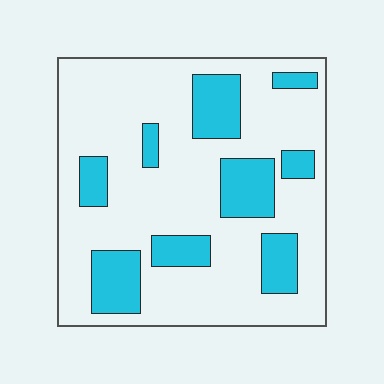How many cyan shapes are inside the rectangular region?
9.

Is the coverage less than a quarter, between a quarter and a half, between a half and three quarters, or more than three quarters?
Less than a quarter.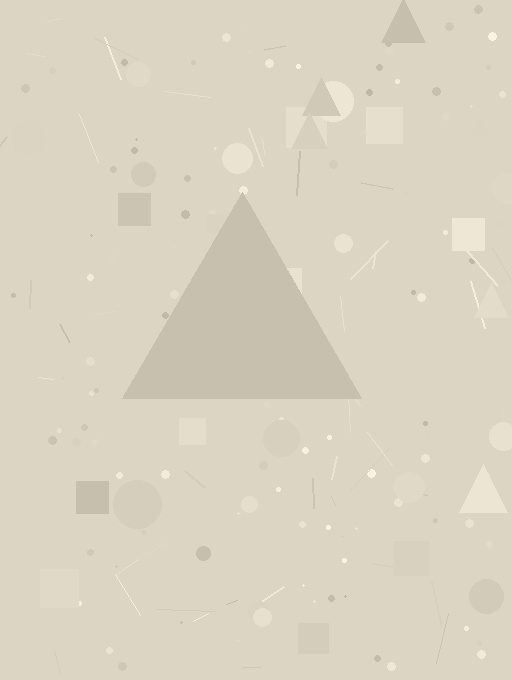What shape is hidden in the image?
A triangle is hidden in the image.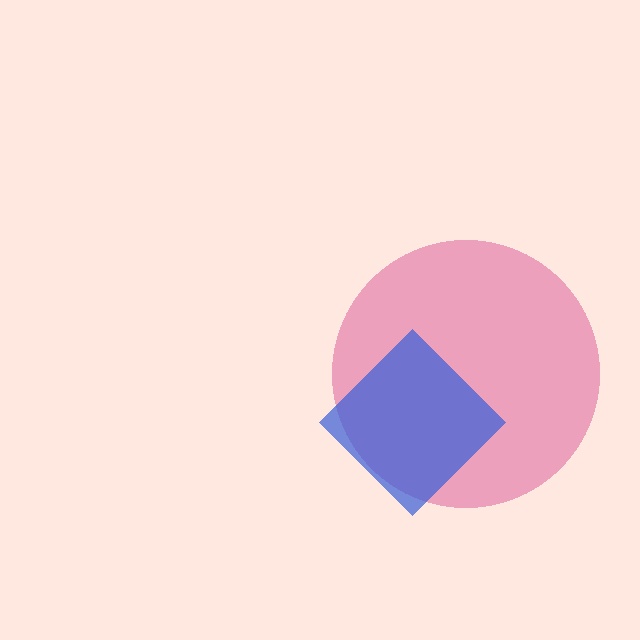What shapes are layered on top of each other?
The layered shapes are: a pink circle, a blue diamond.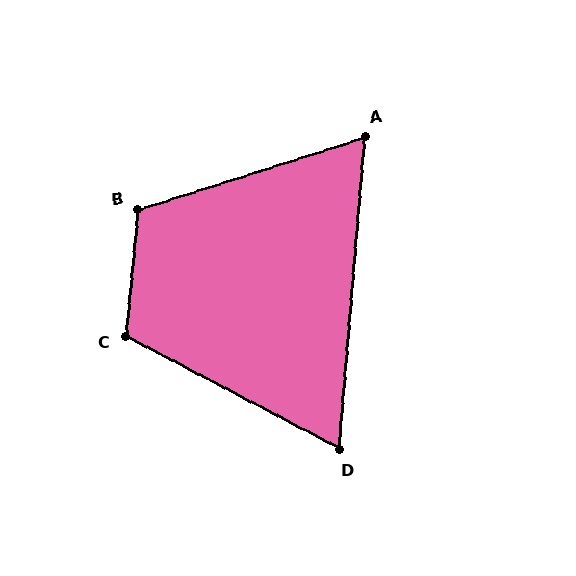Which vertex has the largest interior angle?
B, at approximately 113 degrees.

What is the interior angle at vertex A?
Approximately 68 degrees (acute).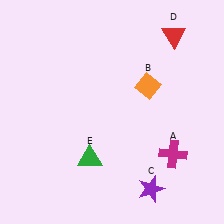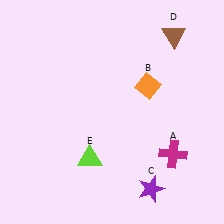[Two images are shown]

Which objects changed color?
D changed from red to brown. E changed from green to lime.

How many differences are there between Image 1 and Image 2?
There are 2 differences between the two images.